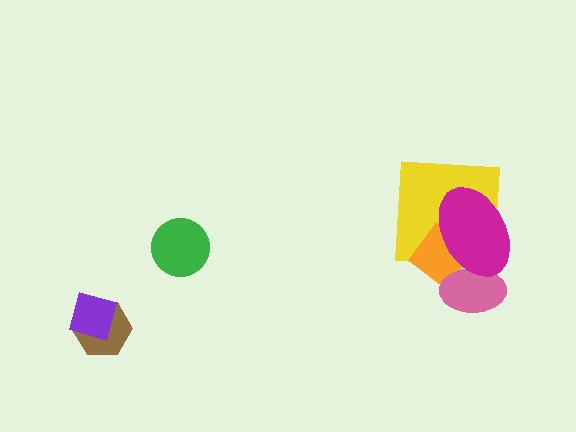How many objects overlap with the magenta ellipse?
3 objects overlap with the magenta ellipse.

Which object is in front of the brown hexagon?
The purple diamond is in front of the brown hexagon.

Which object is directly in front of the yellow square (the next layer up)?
The orange diamond is directly in front of the yellow square.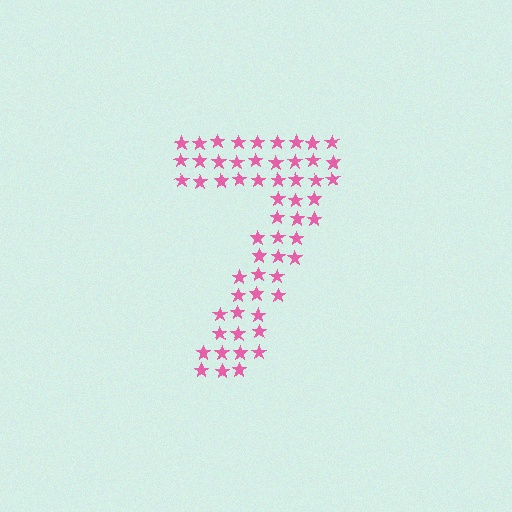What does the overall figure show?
The overall figure shows the digit 7.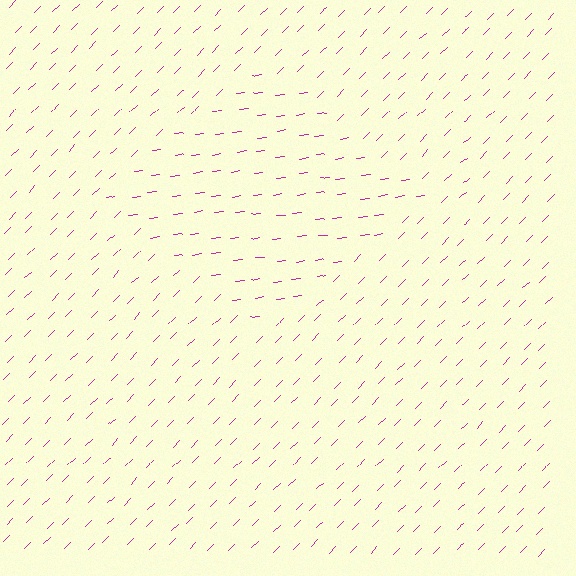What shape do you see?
I see a diamond.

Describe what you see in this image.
The image is filled with small magenta line segments. A diamond region in the image has lines oriented differently from the surrounding lines, creating a visible texture boundary.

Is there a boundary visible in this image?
Yes, there is a texture boundary formed by a change in line orientation.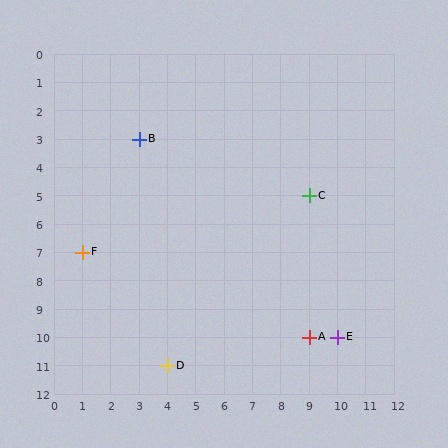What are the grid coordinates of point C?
Point C is at grid coordinates (9, 5).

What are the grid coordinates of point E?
Point E is at grid coordinates (10, 10).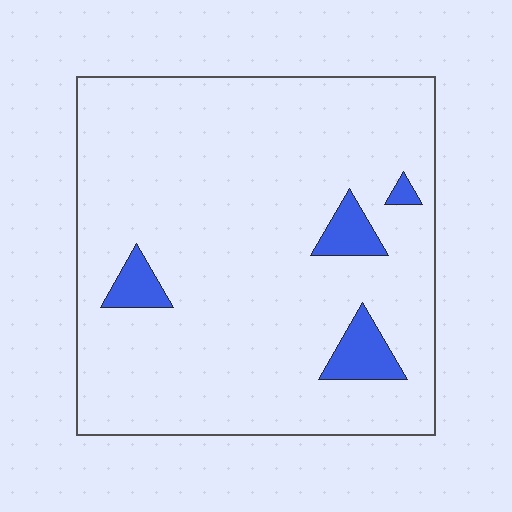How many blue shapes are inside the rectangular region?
4.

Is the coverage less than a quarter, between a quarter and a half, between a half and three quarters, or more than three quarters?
Less than a quarter.